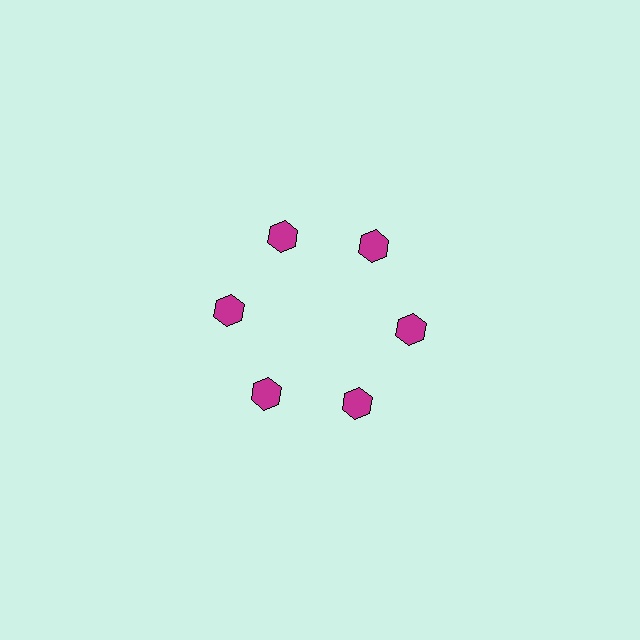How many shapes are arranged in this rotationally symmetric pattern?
There are 6 shapes, arranged in 6 groups of 1.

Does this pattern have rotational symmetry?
Yes, this pattern has 6-fold rotational symmetry. It looks the same after rotating 60 degrees around the center.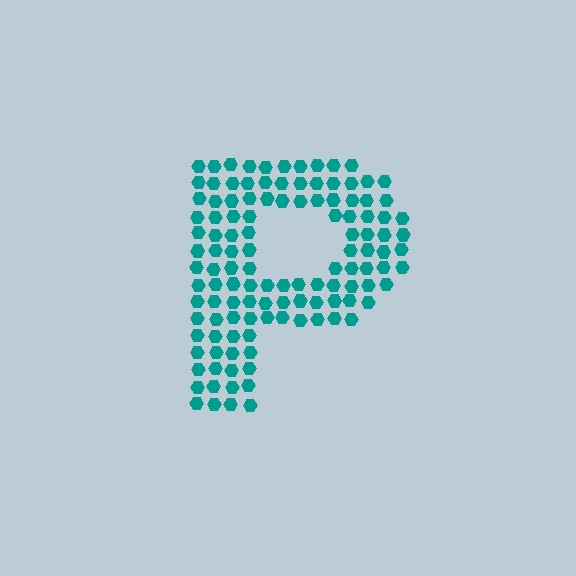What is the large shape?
The large shape is the letter P.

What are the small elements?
The small elements are hexagons.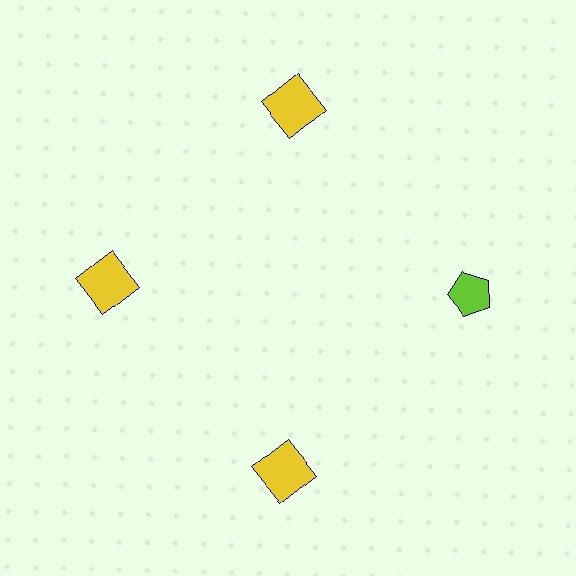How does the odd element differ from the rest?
It differs in both color (lime instead of yellow) and shape (pentagon instead of square).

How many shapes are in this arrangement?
There are 4 shapes arranged in a ring pattern.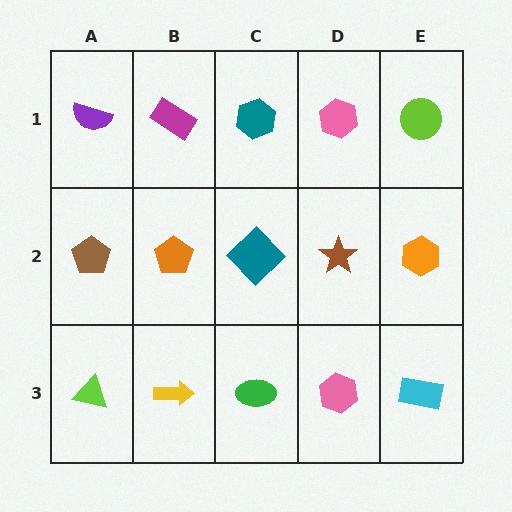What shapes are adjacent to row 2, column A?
A purple semicircle (row 1, column A), a lime triangle (row 3, column A), an orange pentagon (row 2, column B).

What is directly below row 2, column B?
A yellow arrow.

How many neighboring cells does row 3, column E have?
2.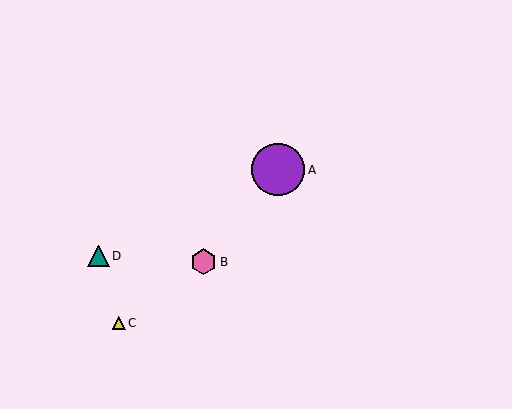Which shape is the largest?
The purple circle (labeled A) is the largest.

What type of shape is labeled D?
Shape D is a teal triangle.